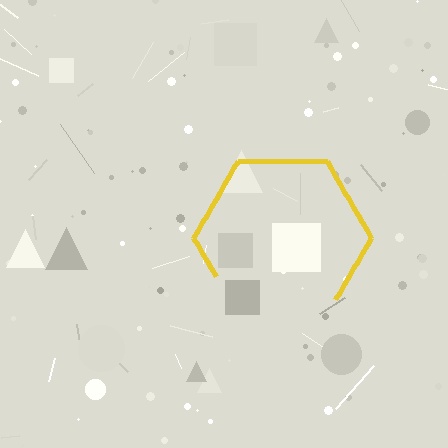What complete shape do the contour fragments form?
The contour fragments form a hexagon.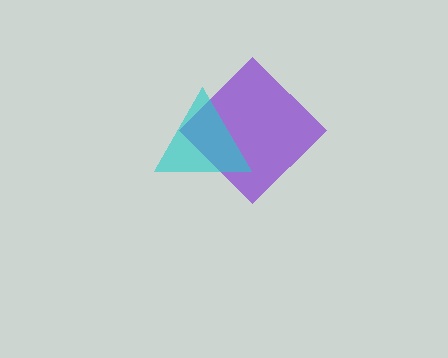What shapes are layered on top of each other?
The layered shapes are: a purple diamond, a cyan triangle.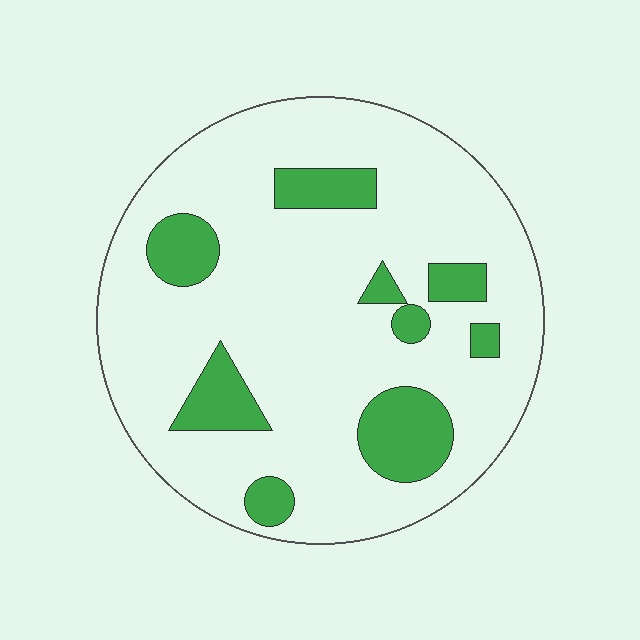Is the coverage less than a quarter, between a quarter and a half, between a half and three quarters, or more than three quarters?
Less than a quarter.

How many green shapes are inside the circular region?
9.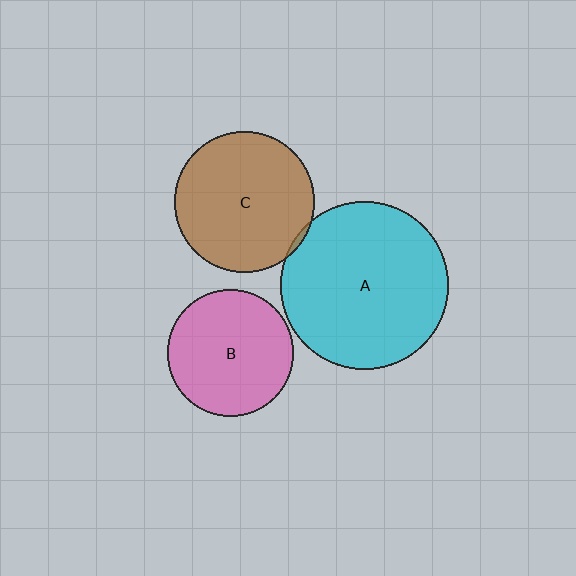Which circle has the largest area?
Circle A (cyan).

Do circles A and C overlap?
Yes.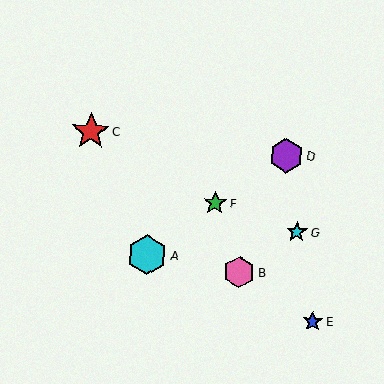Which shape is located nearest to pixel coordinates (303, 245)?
The cyan star (labeled G) at (297, 232) is nearest to that location.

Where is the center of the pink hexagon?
The center of the pink hexagon is at (239, 272).